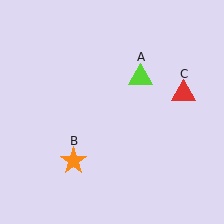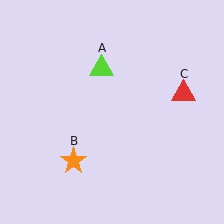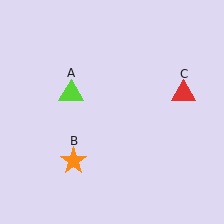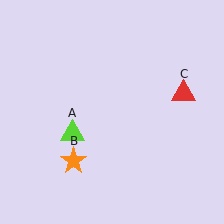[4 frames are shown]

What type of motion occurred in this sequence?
The lime triangle (object A) rotated counterclockwise around the center of the scene.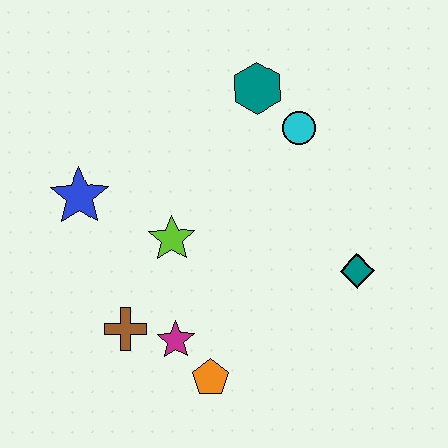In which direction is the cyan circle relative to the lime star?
The cyan circle is to the right of the lime star.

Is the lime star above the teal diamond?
Yes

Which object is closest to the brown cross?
The magenta star is closest to the brown cross.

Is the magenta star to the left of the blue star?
No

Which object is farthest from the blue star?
The teal diamond is farthest from the blue star.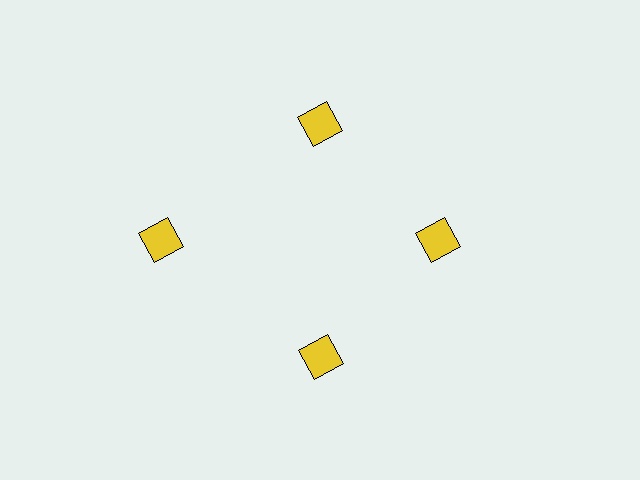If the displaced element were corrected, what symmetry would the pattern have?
It would have 4-fold rotational symmetry — the pattern would map onto itself every 90 degrees.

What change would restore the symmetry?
The symmetry would be restored by moving it inward, back onto the ring so that all 4 diamonds sit at equal angles and equal distance from the center.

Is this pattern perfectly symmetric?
No. The 4 yellow diamonds are arranged in a ring, but one element near the 9 o'clock position is pushed outward from the center, breaking the 4-fold rotational symmetry.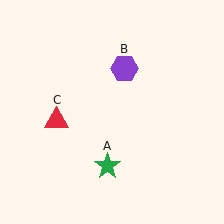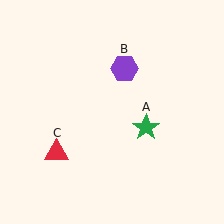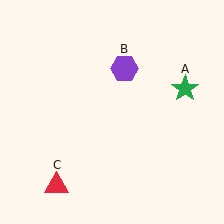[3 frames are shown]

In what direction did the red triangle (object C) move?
The red triangle (object C) moved down.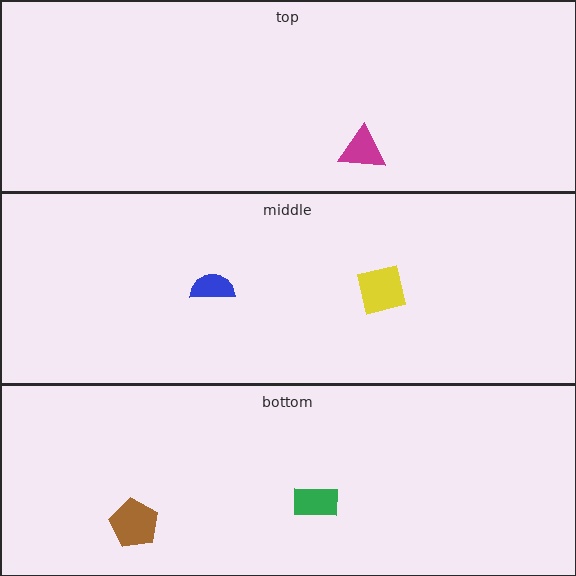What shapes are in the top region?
The magenta triangle.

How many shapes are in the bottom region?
2.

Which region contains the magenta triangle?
The top region.